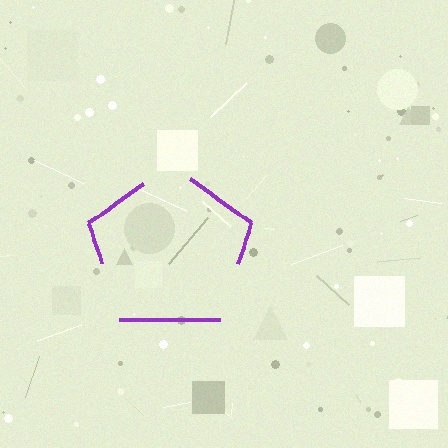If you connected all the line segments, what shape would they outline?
They would outline a pentagon.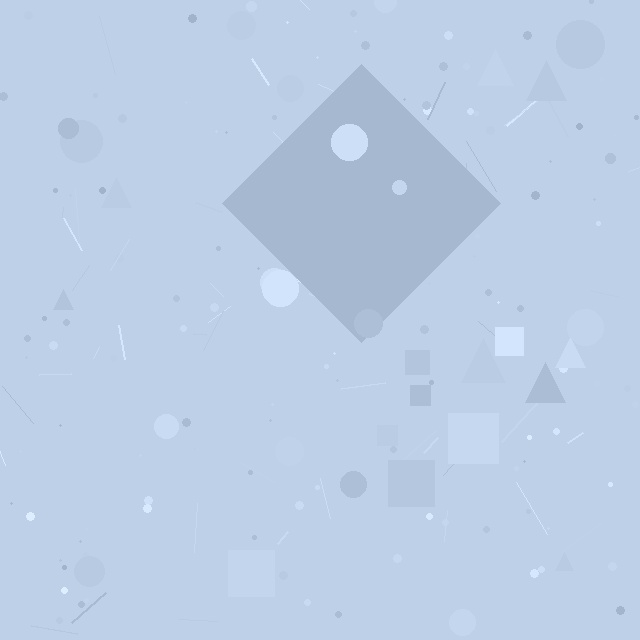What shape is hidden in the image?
A diamond is hidden in the image.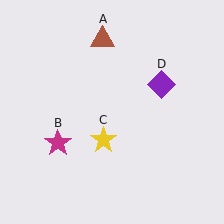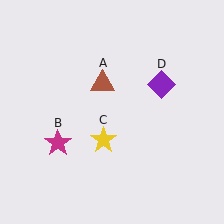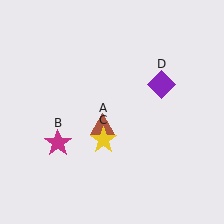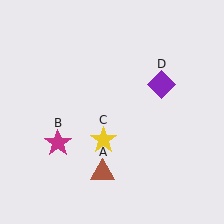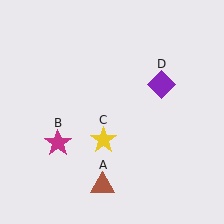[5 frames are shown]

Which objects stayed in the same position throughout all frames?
Magenta star (object B) and yellow star (object C) and purple diamond (object D) remained stationary.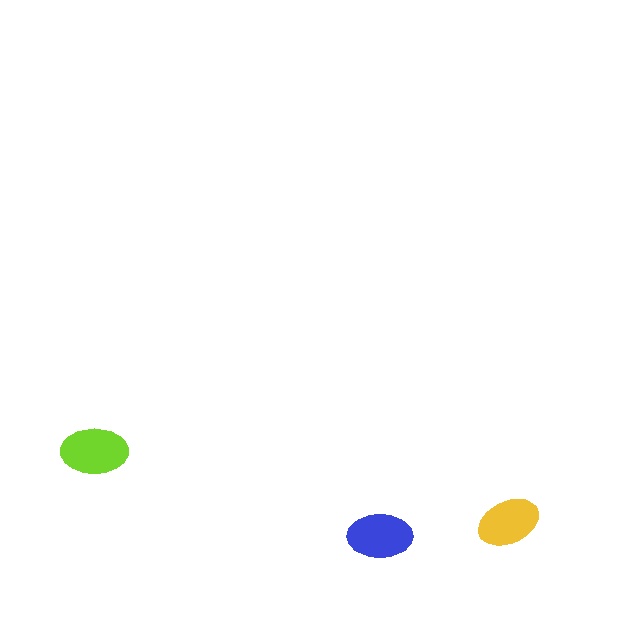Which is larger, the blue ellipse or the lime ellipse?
The lime one.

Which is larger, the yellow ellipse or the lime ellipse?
The lime one.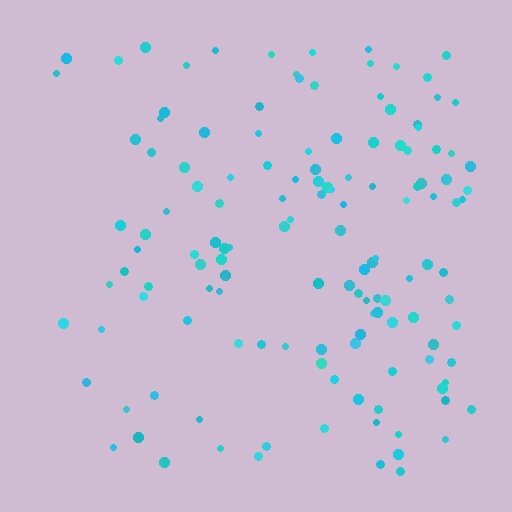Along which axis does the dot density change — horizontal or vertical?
Horizontal.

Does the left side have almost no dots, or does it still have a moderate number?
Still a moderate number, just noticeably fewer than the right.